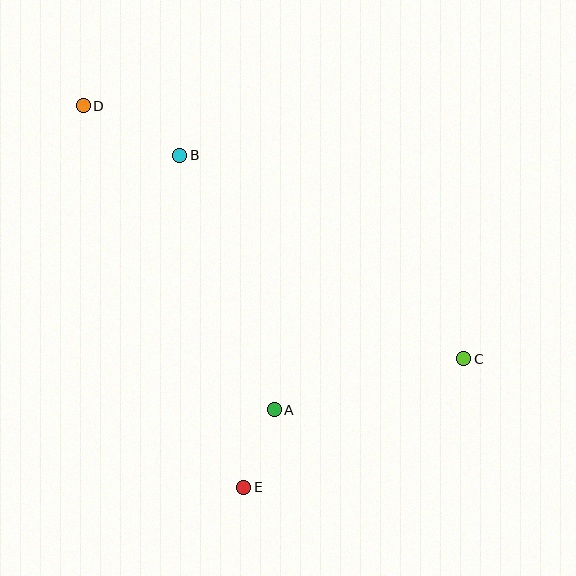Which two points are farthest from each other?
Points C and D are farthest from each other.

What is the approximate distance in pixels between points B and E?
The distance between B and E is approximately 338 pixels.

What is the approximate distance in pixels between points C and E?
The distance between C and E is approximately 255 pixels.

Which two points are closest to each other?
Points A and E are closest to each other.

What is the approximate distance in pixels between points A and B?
The distance between A and B is approximately 271 pixels.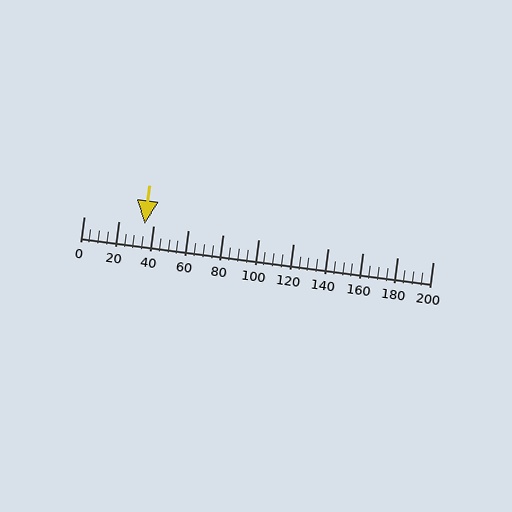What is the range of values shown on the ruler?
The ruler shows values from 0 to 200.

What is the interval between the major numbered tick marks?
The major tick marks are spaced 20 units apart.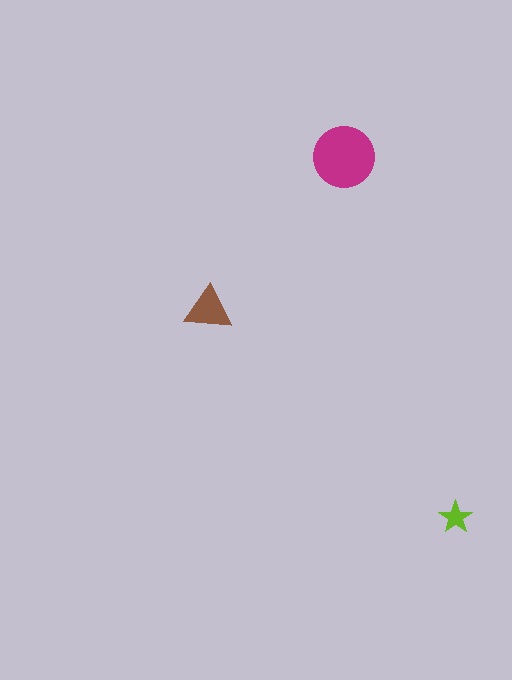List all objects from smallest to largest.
The lime star, the brown triangle, the magenta circle.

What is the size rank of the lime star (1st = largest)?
3rd.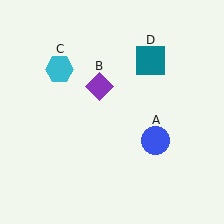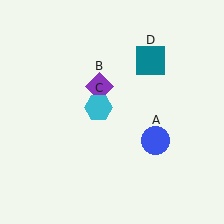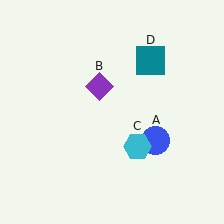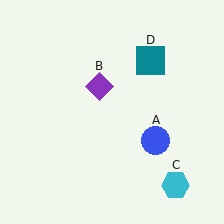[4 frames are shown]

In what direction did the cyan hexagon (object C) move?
The cyan hexagon (object C) moved down and to the right.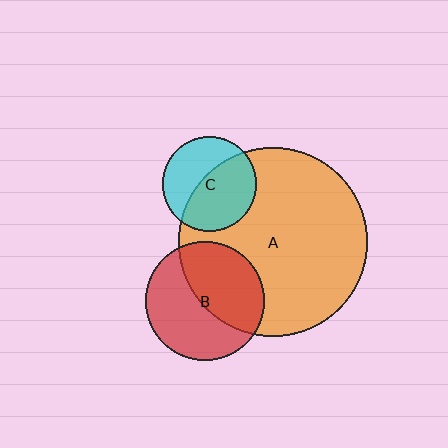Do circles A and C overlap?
Yes.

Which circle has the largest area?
Circle A (orange).